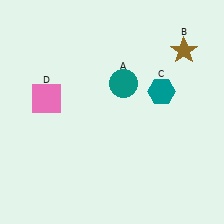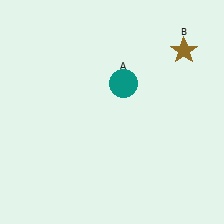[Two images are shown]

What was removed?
The pink square (D), the teal hexagon (C) were removed in Image 2.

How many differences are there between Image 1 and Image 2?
There are 2 differences between the two images.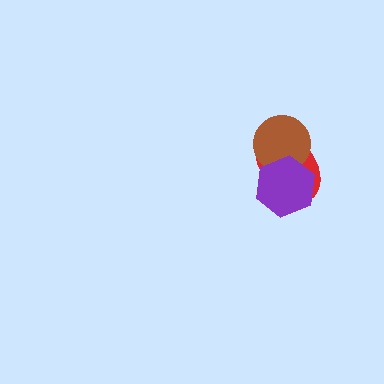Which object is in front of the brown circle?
The purple hexagon is in front of the brown circle.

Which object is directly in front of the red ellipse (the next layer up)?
The brown circle is directly in front of the red ellipse.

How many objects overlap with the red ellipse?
2 objects overlap with the red ellipse.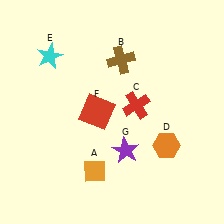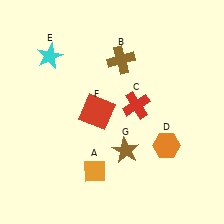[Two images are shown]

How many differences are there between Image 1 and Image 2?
There is 1 difference between the two images.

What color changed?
The star (G) changed from purple in Image 1 to brown in Image 2.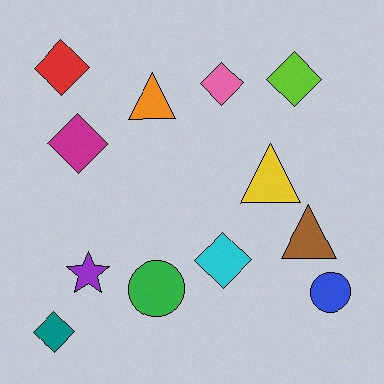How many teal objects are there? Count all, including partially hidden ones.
There is 1 teal object.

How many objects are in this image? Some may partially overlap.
There are 12 objects.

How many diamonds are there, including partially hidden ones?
There are 6 diamonds.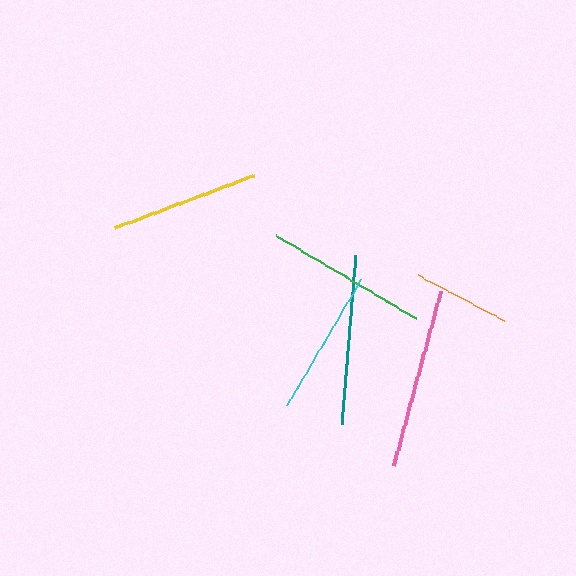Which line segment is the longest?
The pink line is the longest at approximately 180 pixels.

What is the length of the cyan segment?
The cyan segment is approximately 145 pixels long.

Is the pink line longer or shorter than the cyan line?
The pink line is longer than the cyan line.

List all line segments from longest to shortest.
From longest to shortest: pink, teal, green, yellow, cyan, orange.